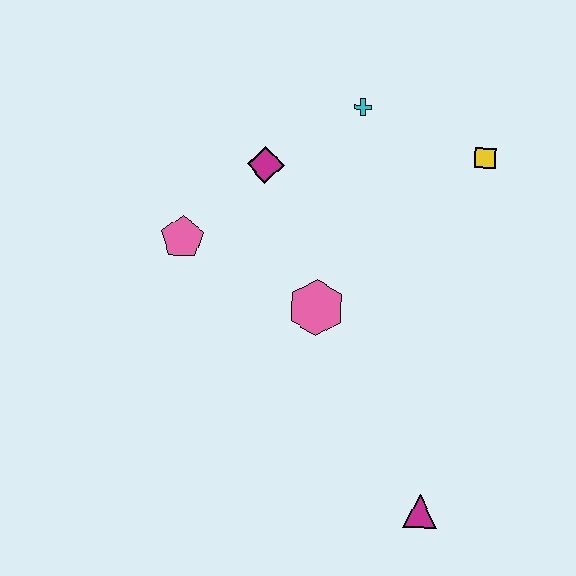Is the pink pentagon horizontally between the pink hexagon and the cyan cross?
No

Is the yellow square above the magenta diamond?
Yes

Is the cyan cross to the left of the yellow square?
Yes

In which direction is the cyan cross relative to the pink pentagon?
The cyan cross is to the right of the pink pentagon.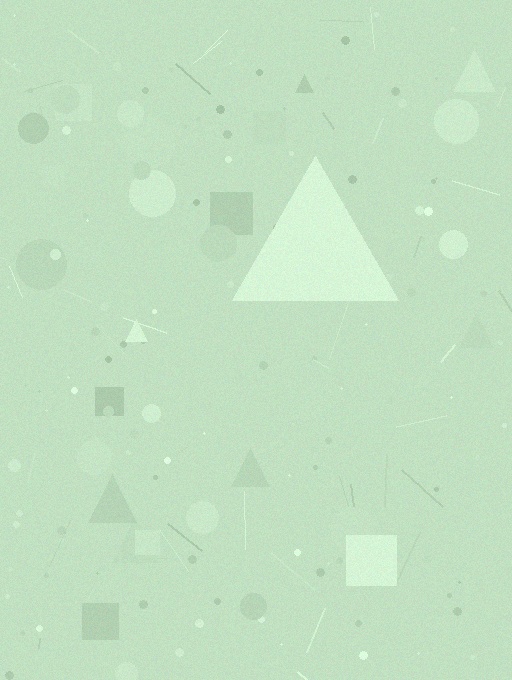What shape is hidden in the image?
A triangle is hidden in the image.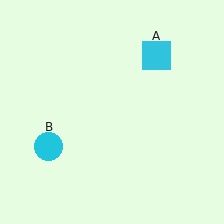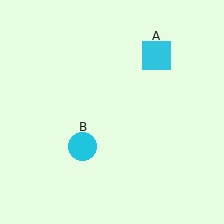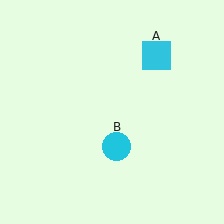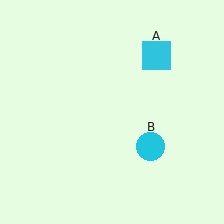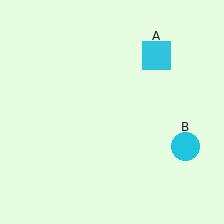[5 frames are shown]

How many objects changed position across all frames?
1 object changed position: cyan circle (object B).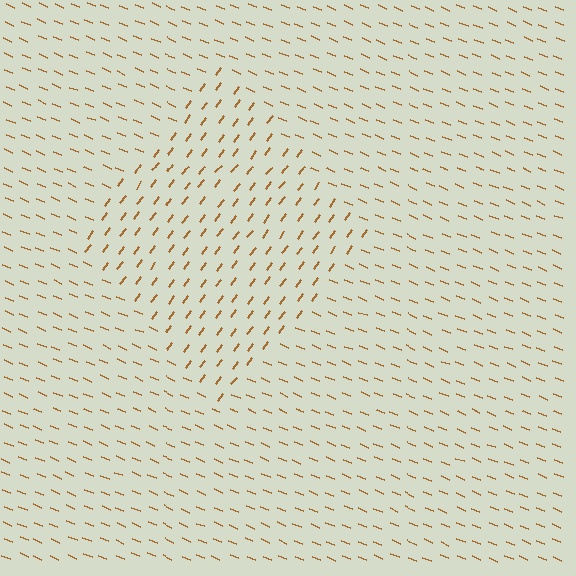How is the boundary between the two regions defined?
The boundary is defined purely by a change in line orientation (approximately 76 degrees difference). All lines are the same color and thickness.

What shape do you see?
I see a diamond.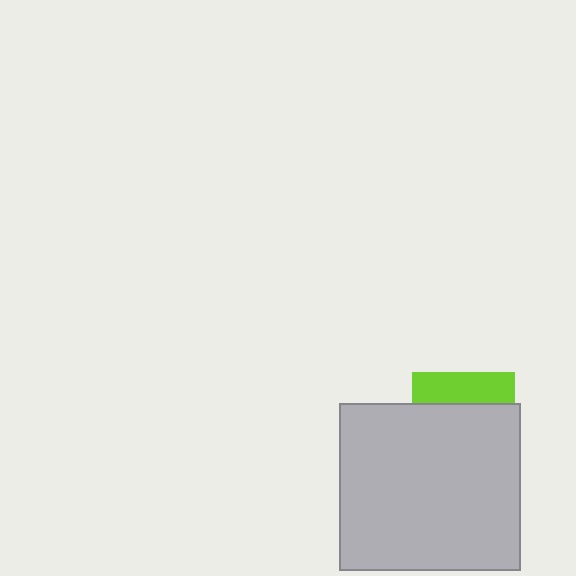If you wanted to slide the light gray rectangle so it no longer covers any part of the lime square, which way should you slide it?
Slide it down — that is the most direct way to separate the two shapes.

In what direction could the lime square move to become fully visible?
The lime square could move up. That would shift it out from behind the light gray rectangle entirely.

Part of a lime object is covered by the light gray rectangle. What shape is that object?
It is a square.